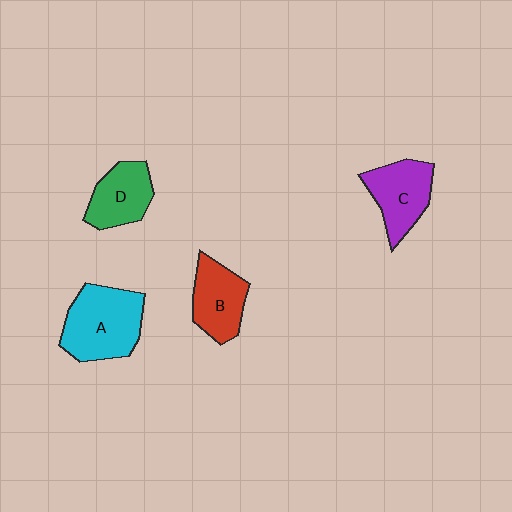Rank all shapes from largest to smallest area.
From largest to smallest: A (cyan), C (purple), B (red), D (green).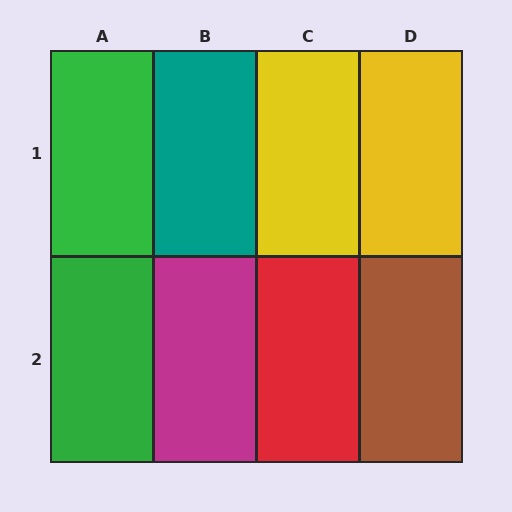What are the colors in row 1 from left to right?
Green, teal, yellow, yellow.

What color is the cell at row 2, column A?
Green.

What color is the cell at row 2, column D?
Brown.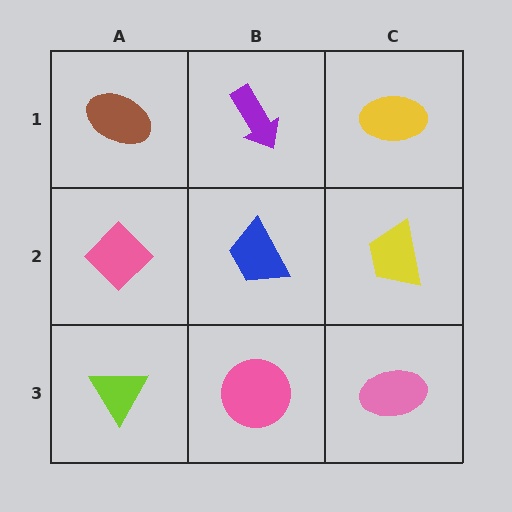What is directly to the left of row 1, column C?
A purple arrow.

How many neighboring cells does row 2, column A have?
3.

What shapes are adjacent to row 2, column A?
A brown ellipse (row 1, column A), a lime triangle (row 3, column A), a blue trapezoid (row 2, column B).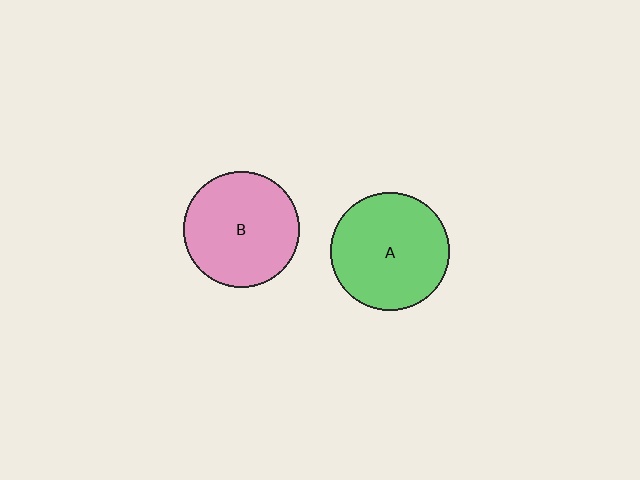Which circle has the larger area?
Circle A (green).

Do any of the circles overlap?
No, none of the circles overlap.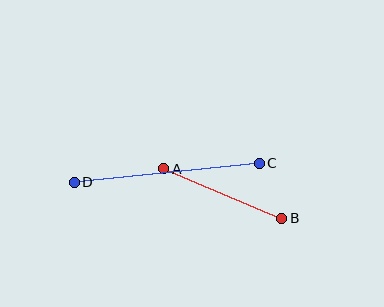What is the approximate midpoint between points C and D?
The midpoint is at approximately (167, 173) pixels.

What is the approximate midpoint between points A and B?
The midpoint is at approximately (223, 194) pixels.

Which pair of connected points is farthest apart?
Points C and D are farthest apart.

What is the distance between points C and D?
The distance is approximately 186 pixels.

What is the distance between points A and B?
The distance is approximately 128 pixels.